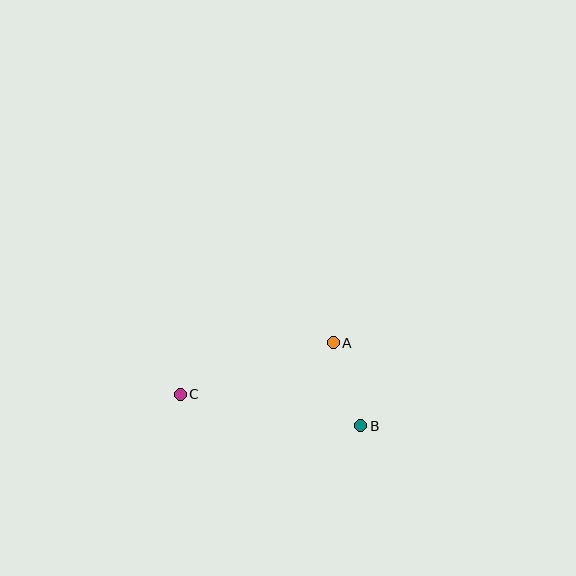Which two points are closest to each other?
Points A and B are closest to each other.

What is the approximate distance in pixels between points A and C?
The distance between A and C is approximately 162 pixels.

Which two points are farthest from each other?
Points B and C are farthest from each other.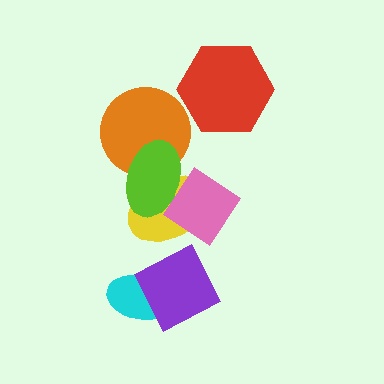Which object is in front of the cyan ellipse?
The purple diamond is in front of the cyan ellipse.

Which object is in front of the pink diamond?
The lime ellipse is in front of the pink diamond.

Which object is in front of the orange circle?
The lime ellipse is in front of the orange circle.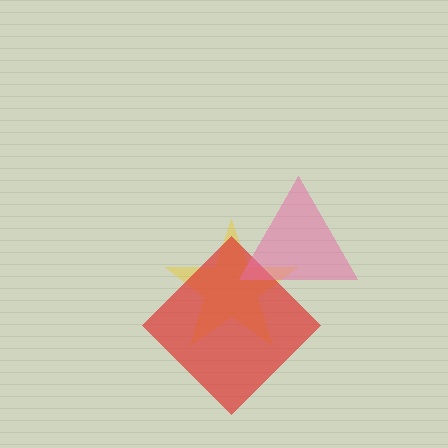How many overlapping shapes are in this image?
There are 3 overlapping shapes in the image.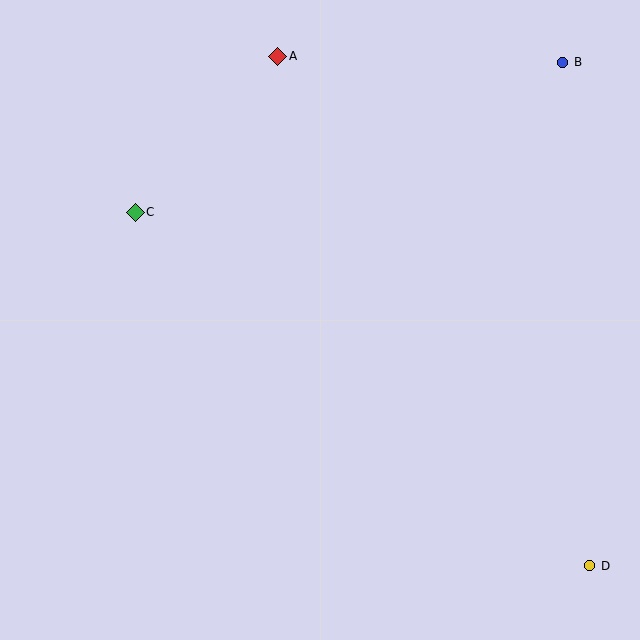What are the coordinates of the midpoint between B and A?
The midpoint between B and A is at (420, 59).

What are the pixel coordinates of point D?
Point D is at (590, 566).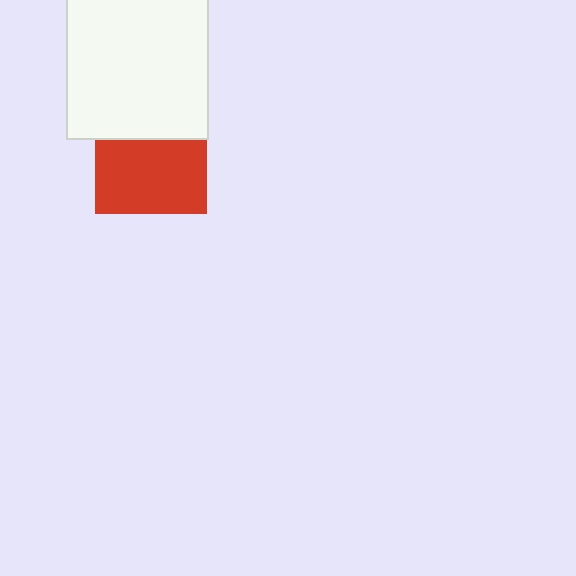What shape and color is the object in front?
The object in front is a white square.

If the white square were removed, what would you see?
You would see the complete red square.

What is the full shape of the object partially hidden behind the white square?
The partially hidden object is a red square.